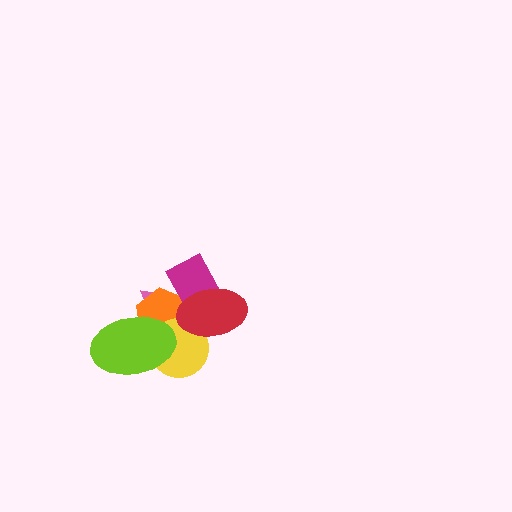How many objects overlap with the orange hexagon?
5 objects overlap with the orange hexagon.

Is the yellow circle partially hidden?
Yes, it is partially covered by another shape.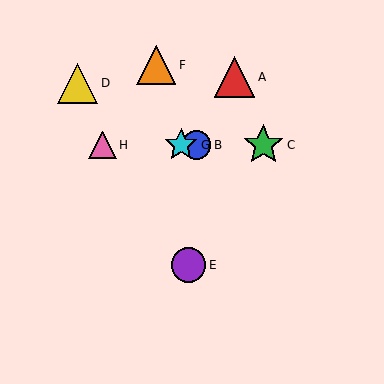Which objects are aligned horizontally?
Objects B, C, G, H are aligned horizontally.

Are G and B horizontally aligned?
Yes, both are at y≈145.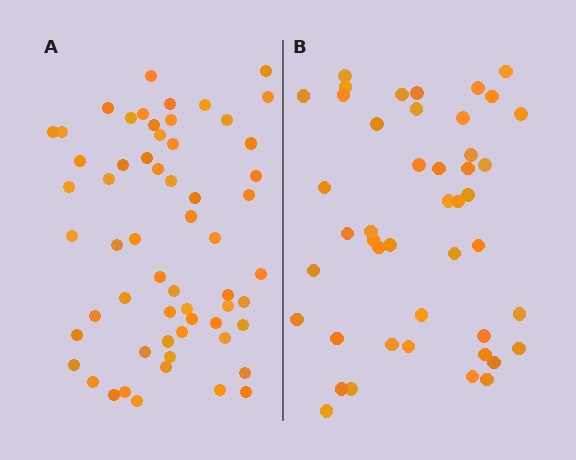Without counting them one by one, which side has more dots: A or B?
Region A (the left region) has more dots.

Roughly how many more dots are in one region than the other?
Region A has approximately 15 more dots than region B.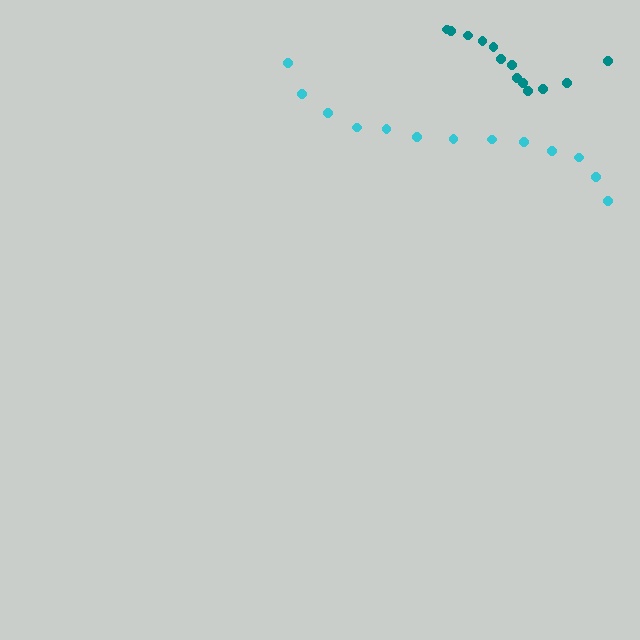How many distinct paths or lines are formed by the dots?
There are 2 distinct paths.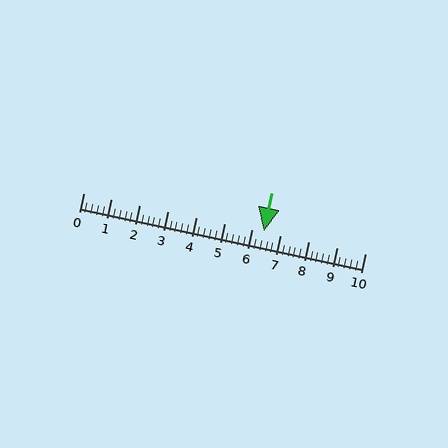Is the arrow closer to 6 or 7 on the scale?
The arrow is closer to 6.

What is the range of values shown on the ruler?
The ruler shows values from 0 to 10.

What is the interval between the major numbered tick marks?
The major tick marks are spaced 1 units apart.